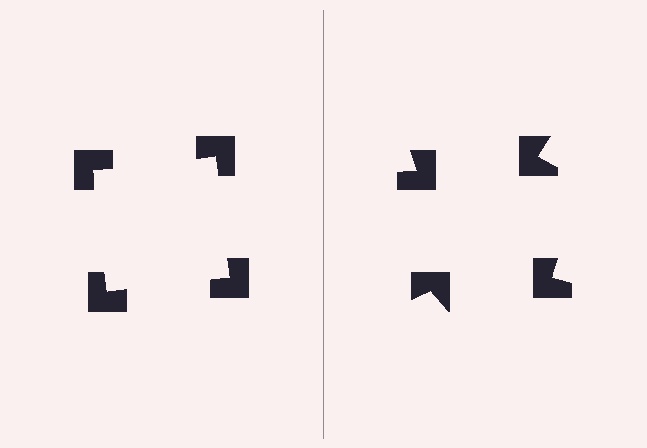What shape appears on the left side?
An illusory square.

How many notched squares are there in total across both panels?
8 — 4 on each side.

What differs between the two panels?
The notched squares are positioned identically on both sides; only the wedge orientations differ. On the left they align to a square; on the right they are misaligned.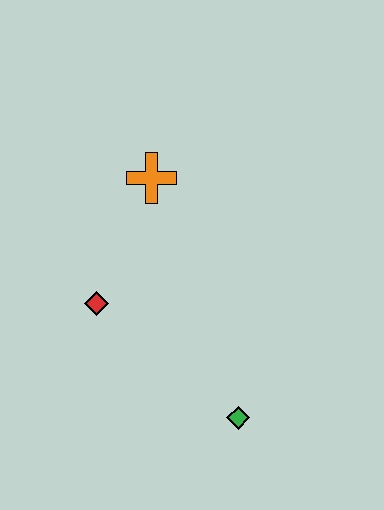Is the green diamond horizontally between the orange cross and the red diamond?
No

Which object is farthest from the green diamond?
The orange cross is farthest from the green diamond.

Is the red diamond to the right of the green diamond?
No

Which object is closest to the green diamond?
The red diamond is closest to the green diamond.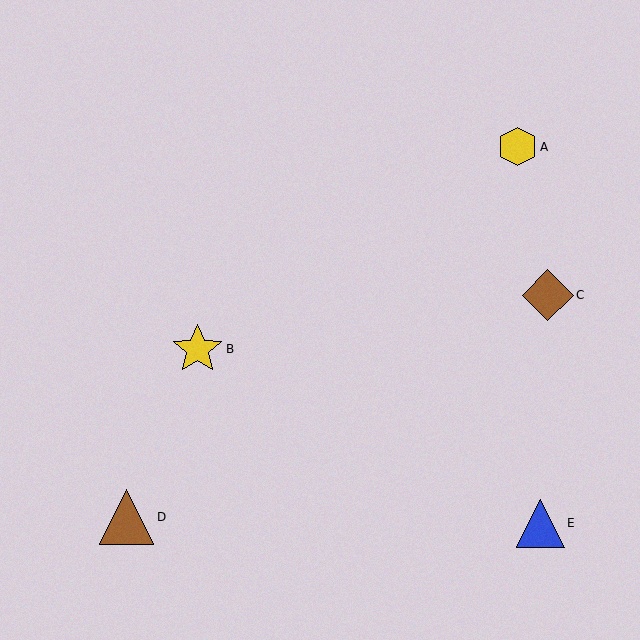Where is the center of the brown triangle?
The center of the brown triangle is at (127, 517).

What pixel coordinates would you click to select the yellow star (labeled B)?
Click at (198, 349) to select the yellow star B.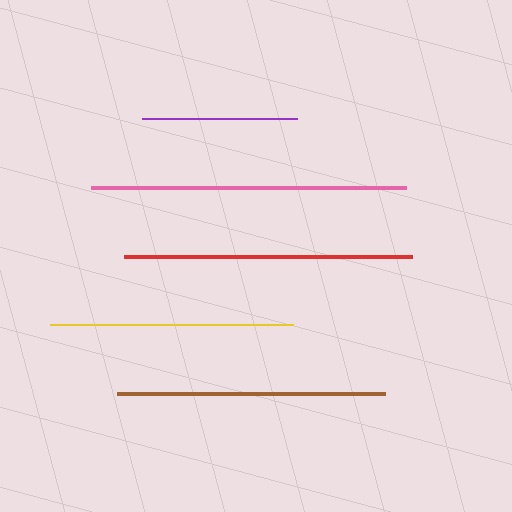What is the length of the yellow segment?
The yellow segment is approximately 242 pixels long.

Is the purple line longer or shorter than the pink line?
The pink line is longer than the purple line.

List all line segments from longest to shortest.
From longest to shortest: pink, red, brown, yellow, purple.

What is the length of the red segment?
The red segment is approximately 288 pixels long.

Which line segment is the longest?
The pink line is the longest at approximately 315 pixels.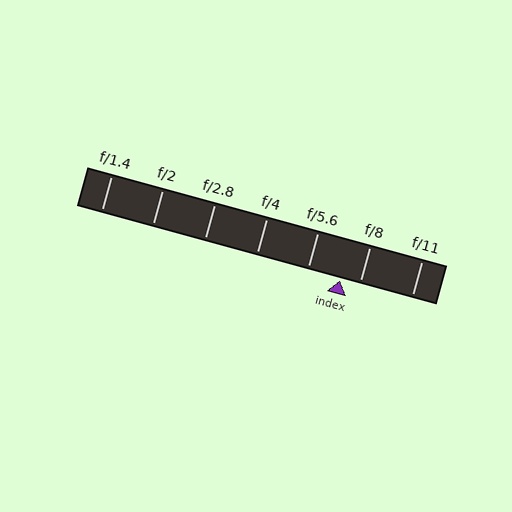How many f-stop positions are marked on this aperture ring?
There are 7 f-stop positions marked.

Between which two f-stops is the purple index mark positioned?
The index mark is between f/5.6 and f/8.